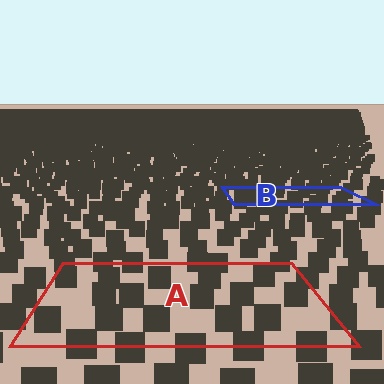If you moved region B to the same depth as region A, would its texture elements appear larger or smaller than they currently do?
They would appear larger. At a closer depth, the same texture elements are projected at a bigger on-screen size.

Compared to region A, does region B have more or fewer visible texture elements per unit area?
Region B has more texture elements per unit area — they are packed more densely because it is farther away.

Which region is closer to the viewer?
Region A is closer. The texture elements there are larger and more spread out.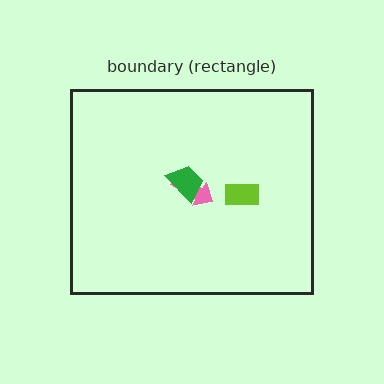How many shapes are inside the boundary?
3 inside, 0 outside.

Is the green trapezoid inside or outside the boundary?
Inside.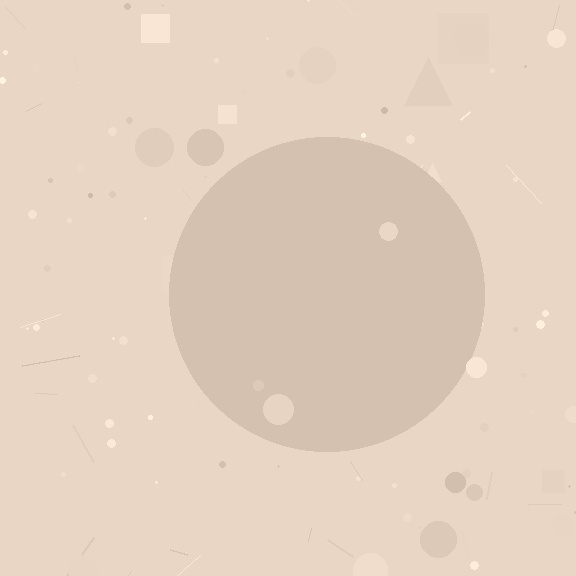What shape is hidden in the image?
A circle is hidden in the image.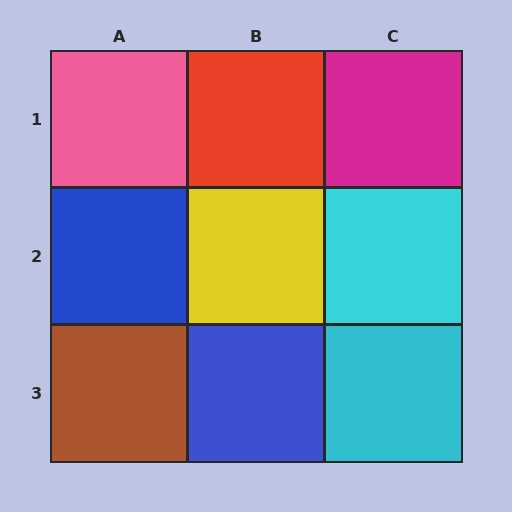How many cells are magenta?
1 cell is magenta.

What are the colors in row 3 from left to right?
Brown, blue, cyan.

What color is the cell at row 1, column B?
Red.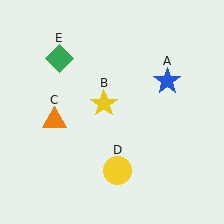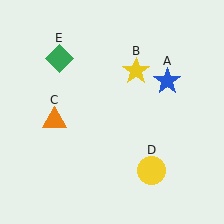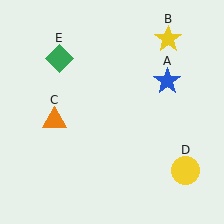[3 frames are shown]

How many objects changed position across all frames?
2 objects changed position: yellow star (object B), yellow circle (object D).